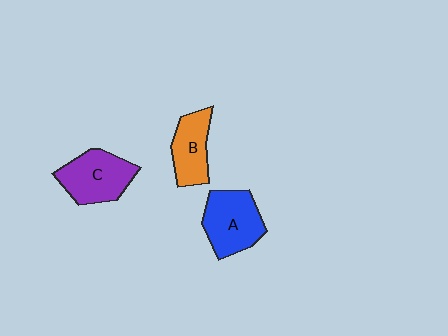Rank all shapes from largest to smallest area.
From largest to smallest: A (blue), C (purple), B (orange).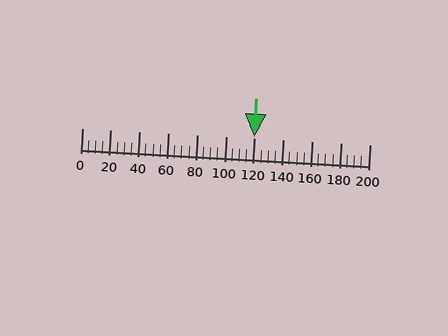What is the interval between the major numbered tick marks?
The major tick marks are spaced 20 units apart.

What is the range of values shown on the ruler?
The ruler shows values from 0 to 200.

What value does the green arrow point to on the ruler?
The green arrow points to approximately 120.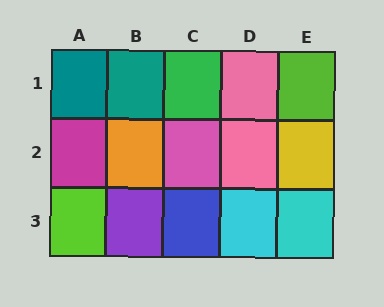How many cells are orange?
1 cell is orange.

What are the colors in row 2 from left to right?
Magenta, orange, pink, pink, yellow.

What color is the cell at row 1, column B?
Teal.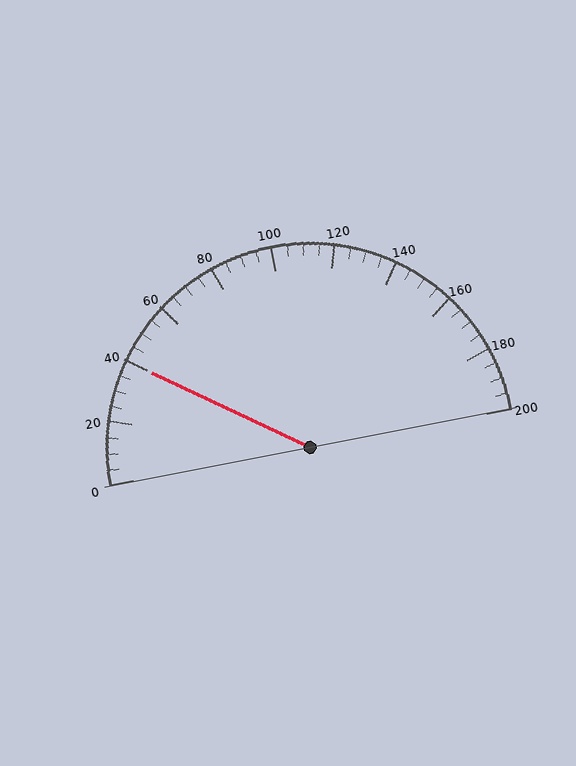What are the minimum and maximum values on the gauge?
The gauge ranges from 0 to 200.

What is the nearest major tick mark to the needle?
The nearest major tick mark is 40.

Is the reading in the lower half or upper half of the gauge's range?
The reading is in the lower half of the range (0 to 200).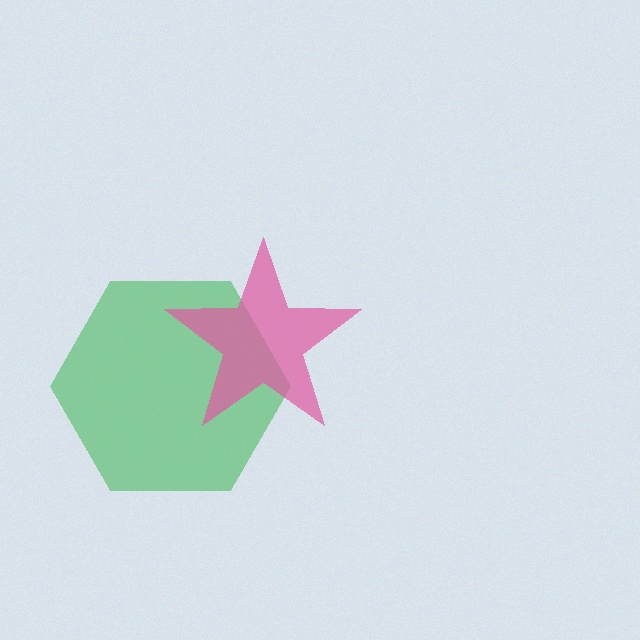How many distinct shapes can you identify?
There are 2 distinct shapes: a green hexagon, a pink star.